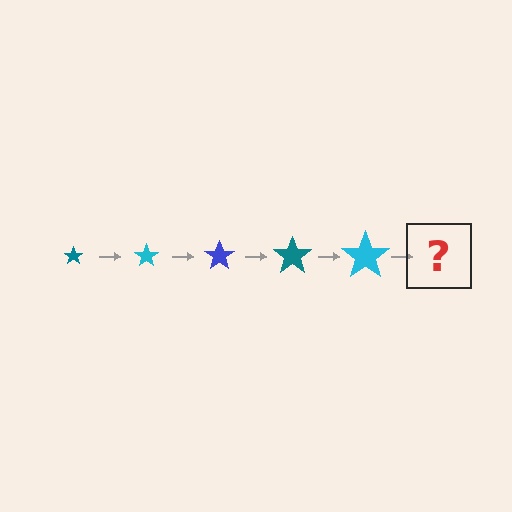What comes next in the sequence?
The next element should be a blue star, larger than the previous one.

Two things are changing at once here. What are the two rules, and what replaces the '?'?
The two rules are that the star grows larger each step and the color cycles through teal, cyan, and blue. The '?' should be a blue star, larger than the previous one.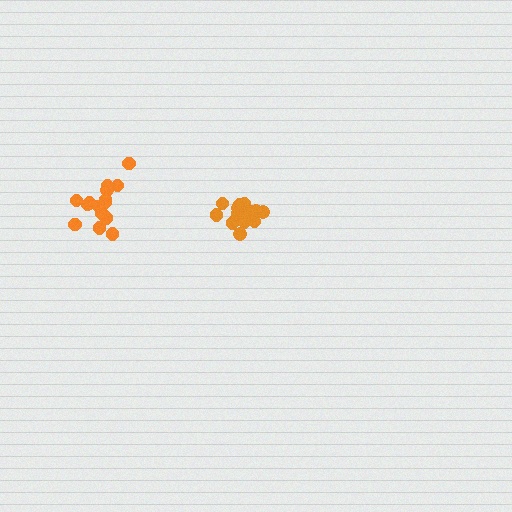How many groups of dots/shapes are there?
There are 2 groups.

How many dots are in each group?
Group 1: 16 dots, Group 2: 16 dots (32 total).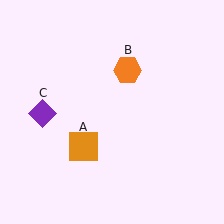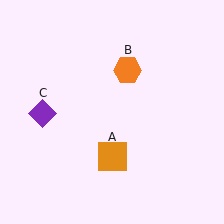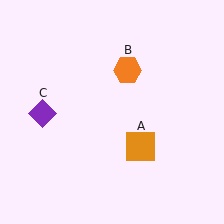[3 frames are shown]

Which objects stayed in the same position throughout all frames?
Orange hexagon (object B) and purple diamond (object C) remained stationary.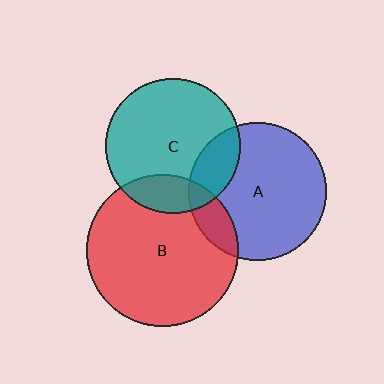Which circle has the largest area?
Circle B (red).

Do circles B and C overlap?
Yes.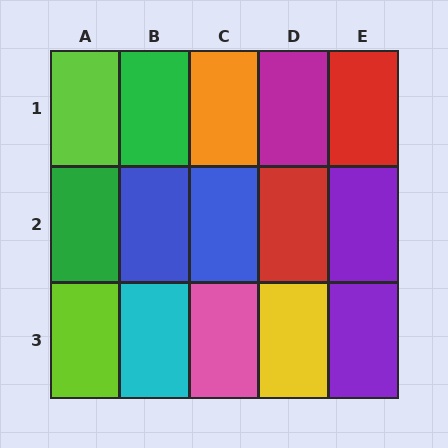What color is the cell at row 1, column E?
Red.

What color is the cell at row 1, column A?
Lime.